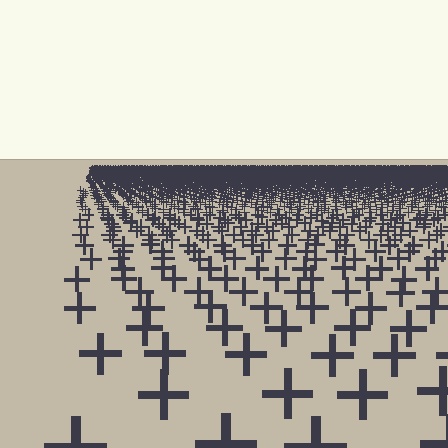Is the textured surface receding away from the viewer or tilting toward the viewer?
The surface is receding away from the viewer. Texture elements get smaller and denser toward the top.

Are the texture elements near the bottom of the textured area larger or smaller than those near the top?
Larger. Near the bottom, elements are closer to the viewer and appear at a bigger on-screen size.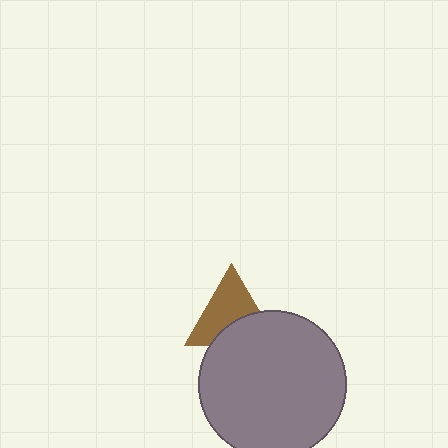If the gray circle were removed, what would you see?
You would see the complete brown triangle.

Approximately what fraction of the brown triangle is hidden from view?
Roughly 37% of the brown triangle is hidden behind the gray circle.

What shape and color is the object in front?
The object in front is a gray circle.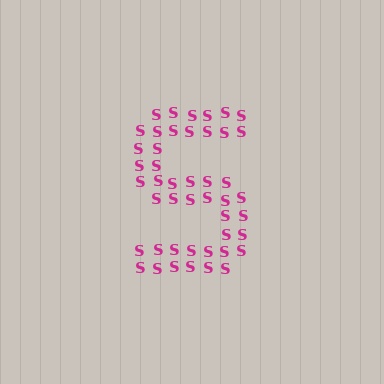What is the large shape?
The large shape is the letter S.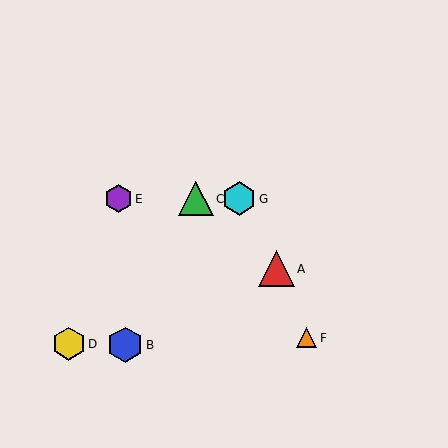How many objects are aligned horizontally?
3 objects (C, E, G) are aligned horizontally.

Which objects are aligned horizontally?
Objects C, E, G are aligned horizontally.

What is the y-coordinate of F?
Object F is at y≈338.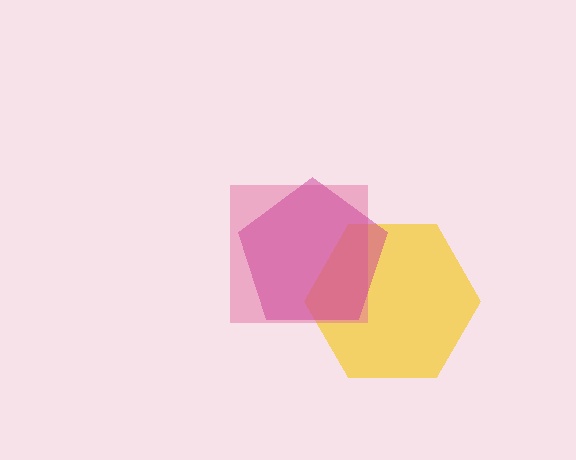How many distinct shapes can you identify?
There are 3 distinct shapes: a yellow hexagon, a pink square, a magenta pentagon.